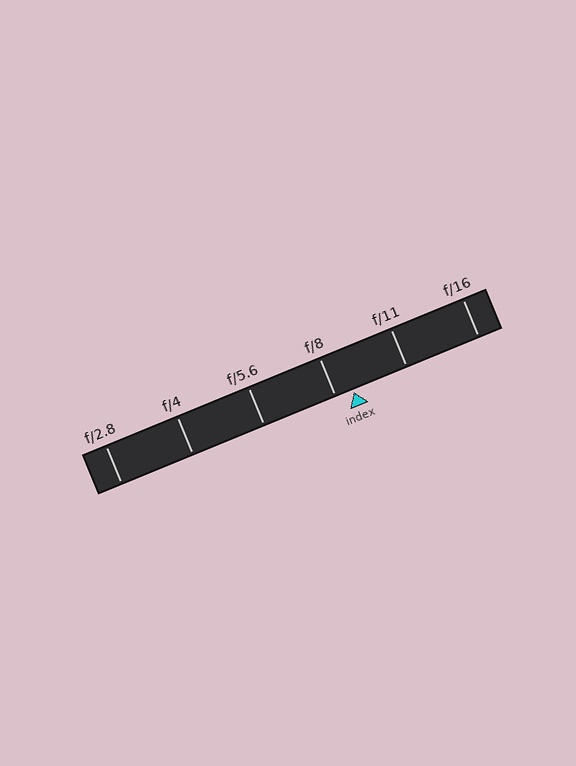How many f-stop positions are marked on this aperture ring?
There are 6 f-stop positions marked.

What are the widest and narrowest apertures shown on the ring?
The widest aperture shown is f/2.8 and the narrowest is f/16.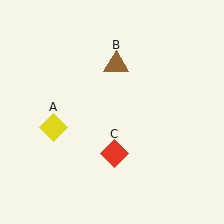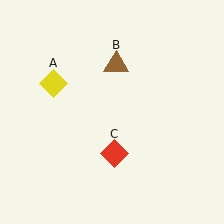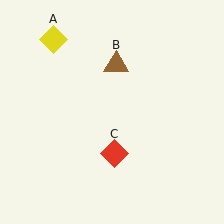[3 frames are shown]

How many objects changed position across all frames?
1 object changed position: yellow diamond (object A).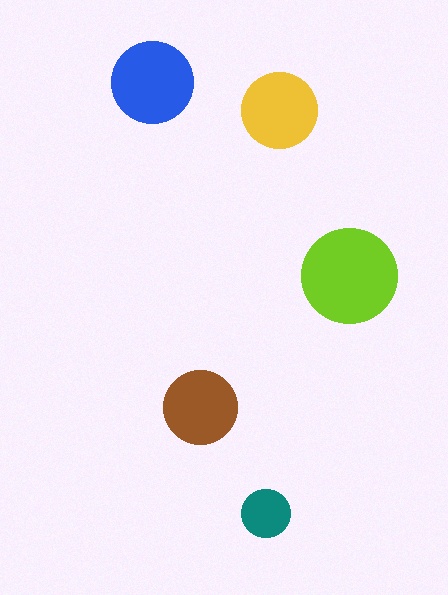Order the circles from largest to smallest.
the lime one, the blue one, the yellow one, the brown one, the teal one.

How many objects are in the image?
There are 5 objects in the image.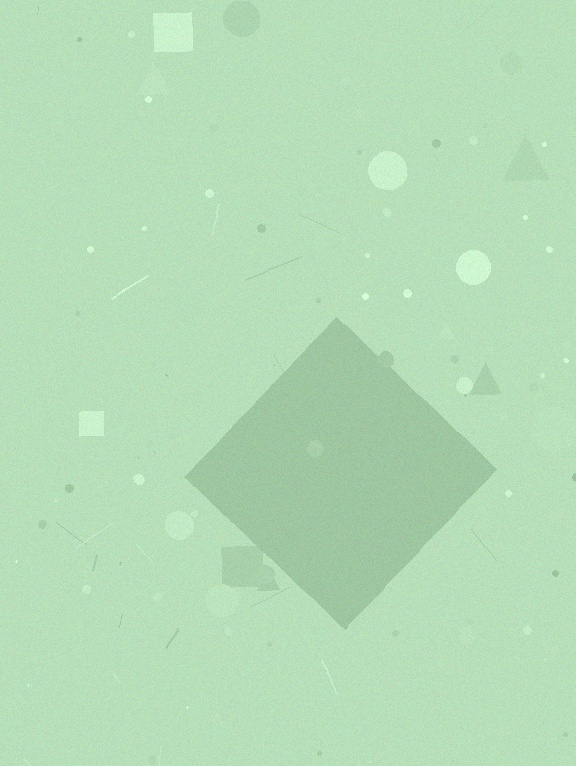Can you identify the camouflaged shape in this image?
The camouflaged shape is a diamond.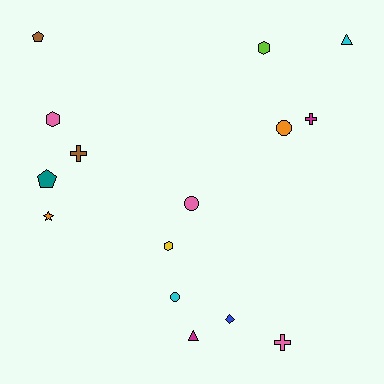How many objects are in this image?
There are 15 objects.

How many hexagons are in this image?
There are 3 hexagons.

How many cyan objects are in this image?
There are 2 cyan objects.